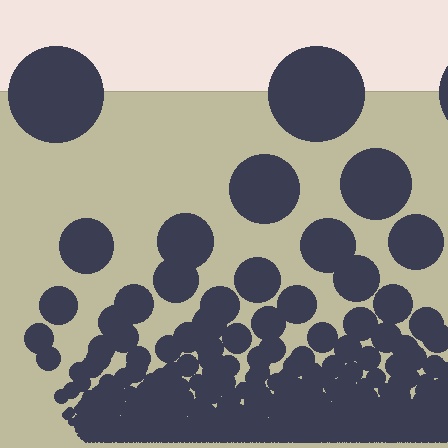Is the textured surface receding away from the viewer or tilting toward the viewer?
The surface appears to tilt toward the viewer. Texture elements get larger and sparser toward the top.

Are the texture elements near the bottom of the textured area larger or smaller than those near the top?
Smaller. The gradient is inverted — elements near the bottom are smaller and denser.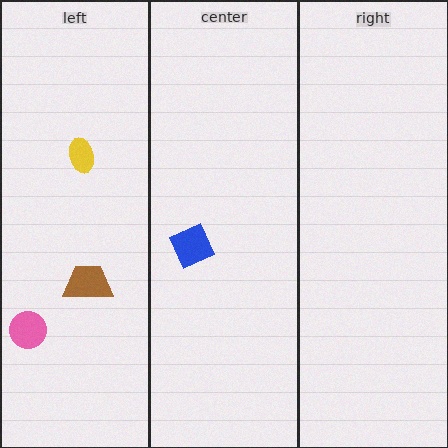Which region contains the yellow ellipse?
The left region.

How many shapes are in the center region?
1.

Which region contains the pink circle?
The left region.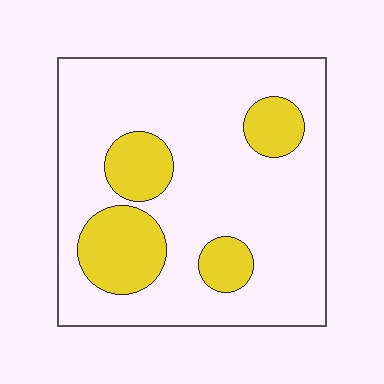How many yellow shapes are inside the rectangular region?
4.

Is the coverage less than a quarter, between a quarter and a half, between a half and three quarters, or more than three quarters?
Less than a quarter.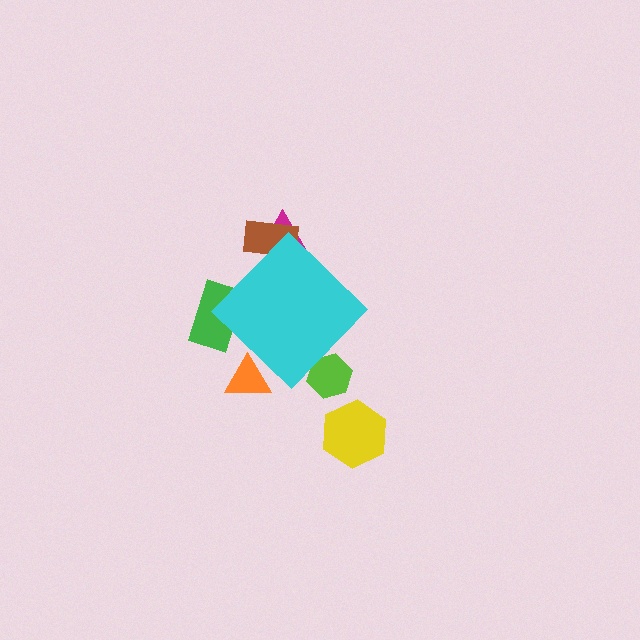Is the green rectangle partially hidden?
Yes, the green rectangle is partially hidden behind the cyan diamond.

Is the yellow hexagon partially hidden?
No, the yellow hexagon is fully visible.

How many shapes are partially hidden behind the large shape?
5 shapes are partially hidden.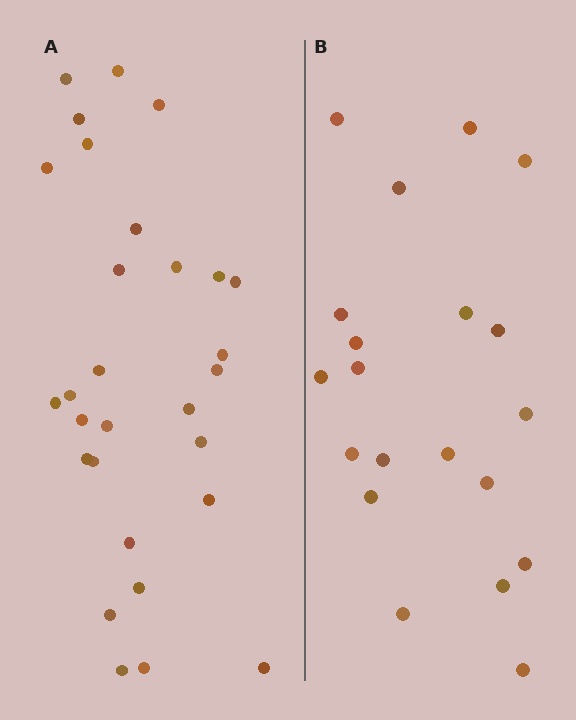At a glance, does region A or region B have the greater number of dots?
Region A (the left region) has more dots.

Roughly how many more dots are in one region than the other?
Region A has roughly 8 or so more dots than region B.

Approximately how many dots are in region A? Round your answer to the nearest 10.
About 30 dots. (The exact count is 29, which rounds to 30.)